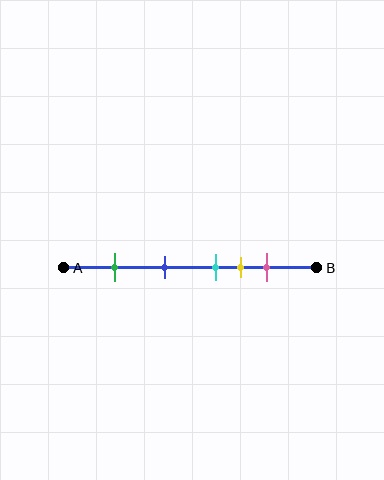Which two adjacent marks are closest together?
The cyan and yellow marks are the closest adjacent pair.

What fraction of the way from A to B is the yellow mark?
The yellow mark is approximately 70% (0.7) of the way from A to B.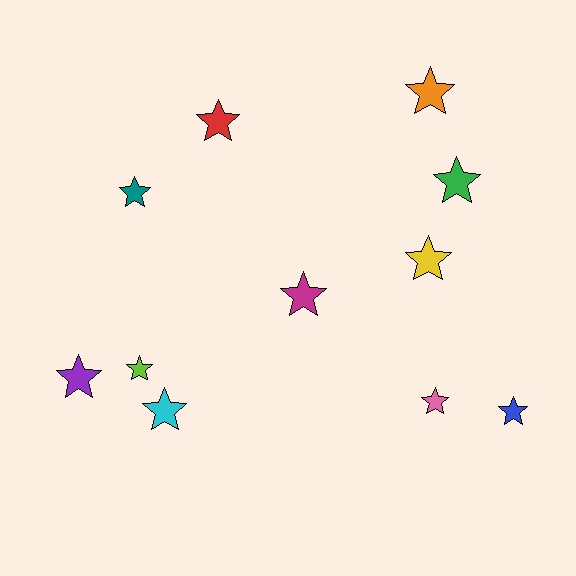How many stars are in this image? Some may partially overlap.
There are 11 stars.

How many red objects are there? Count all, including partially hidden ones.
There is 1 red object.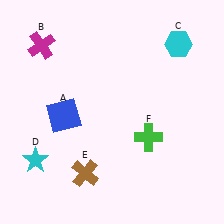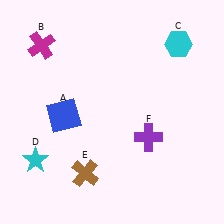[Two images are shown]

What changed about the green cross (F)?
In Image 1, F is green. In Image 2, it changed to purple.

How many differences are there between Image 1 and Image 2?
There is 1 difference between the two images.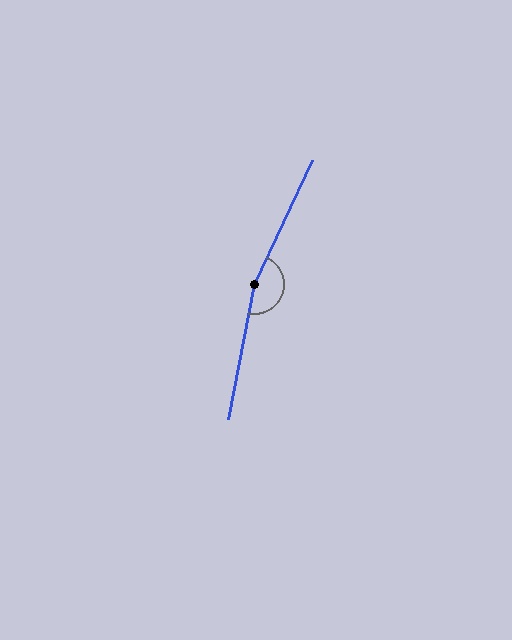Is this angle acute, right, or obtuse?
It is obtuse.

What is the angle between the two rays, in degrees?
Approximately 165 degrees.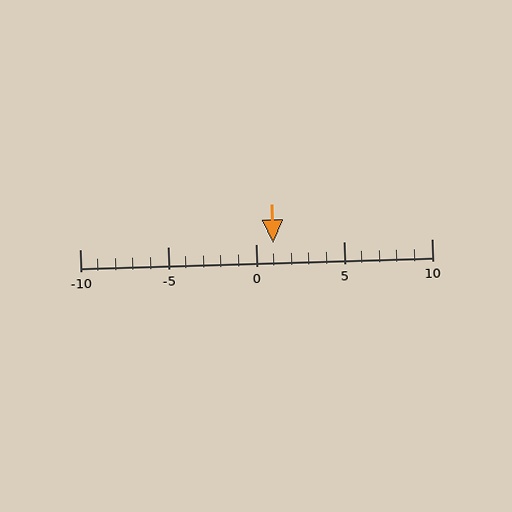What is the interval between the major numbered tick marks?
The major tick marks are spaced 5 units apart.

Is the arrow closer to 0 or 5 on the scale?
The arrow is closer to 0.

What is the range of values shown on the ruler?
The ruler shows values from -10 to 10.